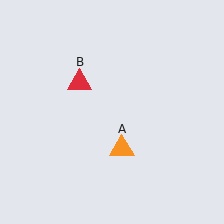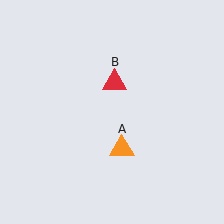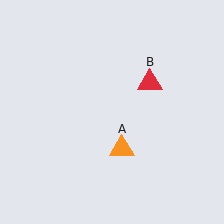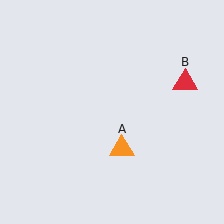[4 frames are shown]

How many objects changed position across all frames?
1 object changed position: red triangle (object B).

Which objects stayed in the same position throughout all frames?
Orange triangle (object A) remained stationary.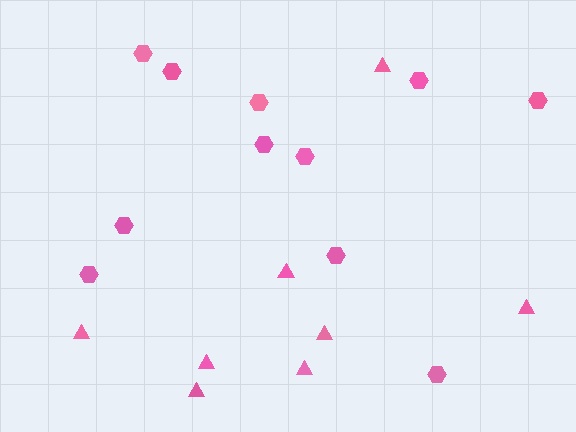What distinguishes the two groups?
There are 2 groups: one group of triangles (8) and one group of hexagons (11).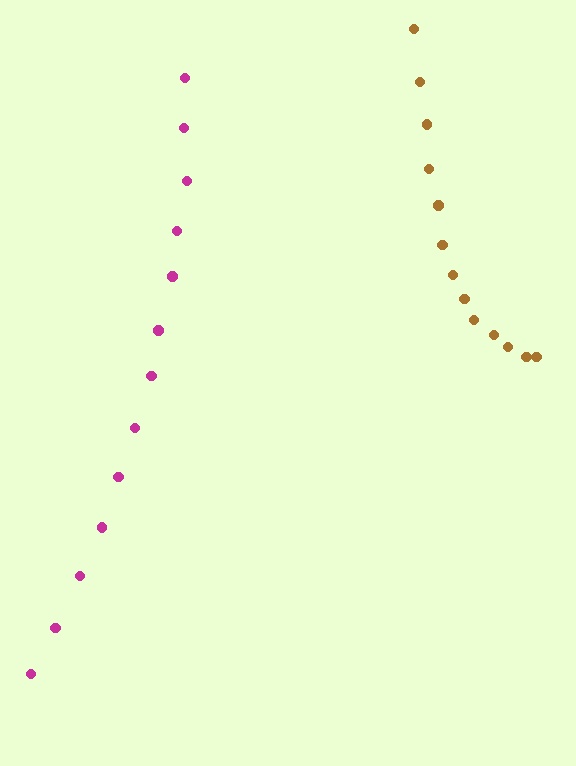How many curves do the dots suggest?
There are 2 distinct paths.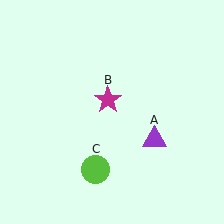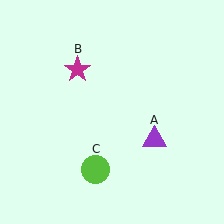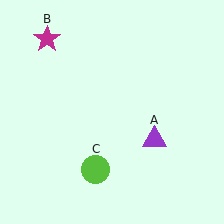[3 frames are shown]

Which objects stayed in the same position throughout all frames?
Purple triangle (object A) and lime circle (object C) remained stationary.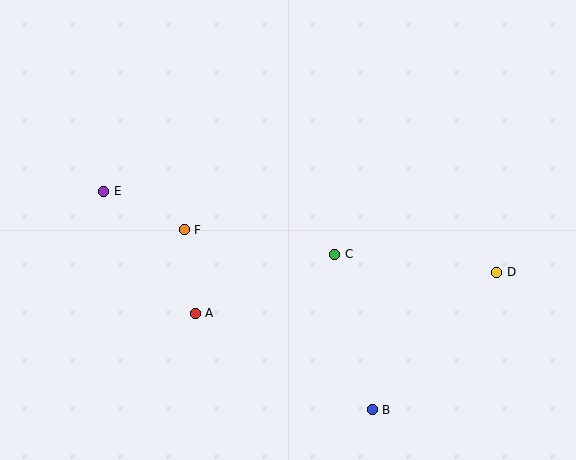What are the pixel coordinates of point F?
Point F is at (184, 230).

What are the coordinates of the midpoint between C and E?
The midpoint between C and E is at (219, 223).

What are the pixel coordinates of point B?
Point B is at (372, 410).